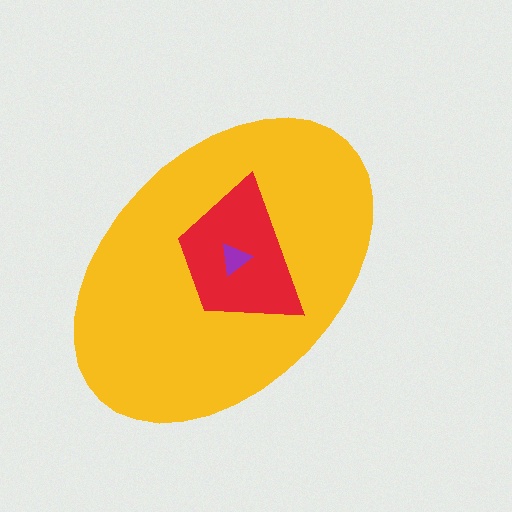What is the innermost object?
The purple triangle.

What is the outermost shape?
The yellow ellipse.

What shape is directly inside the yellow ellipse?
The red trapezoid.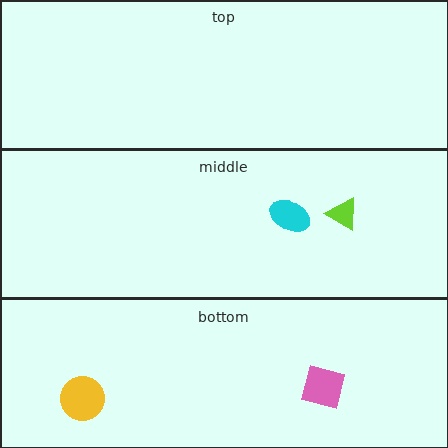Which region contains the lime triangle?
The middle region.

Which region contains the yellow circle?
The bottom region.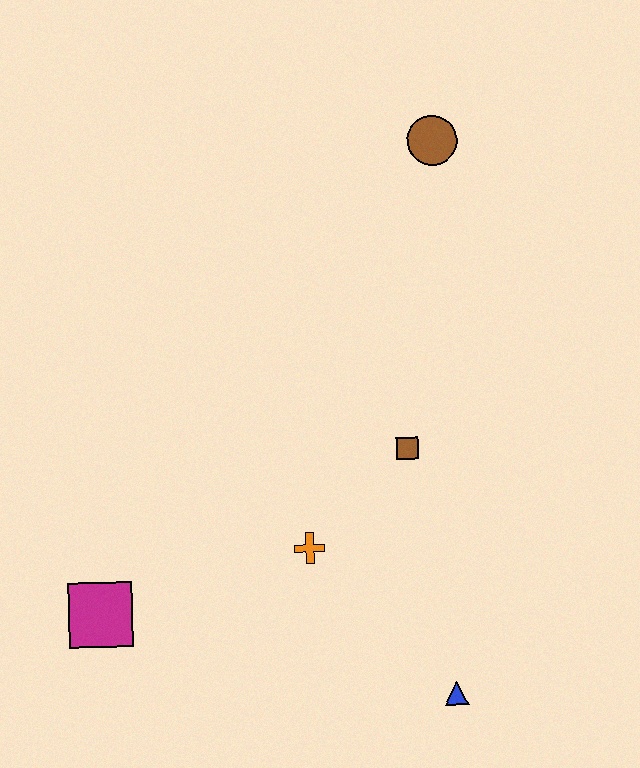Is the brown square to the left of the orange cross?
No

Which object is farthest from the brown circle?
The magenta square is farthest from the brown circle.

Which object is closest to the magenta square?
The orange cross is closest to the magenta square.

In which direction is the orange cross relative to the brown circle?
The orange cross is below the brown circle.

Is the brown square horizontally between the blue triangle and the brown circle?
No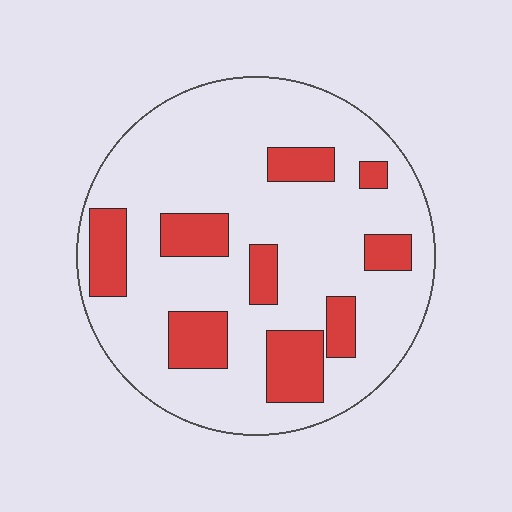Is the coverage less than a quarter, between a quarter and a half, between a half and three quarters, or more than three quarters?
Less than a quarter.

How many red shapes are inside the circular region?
9.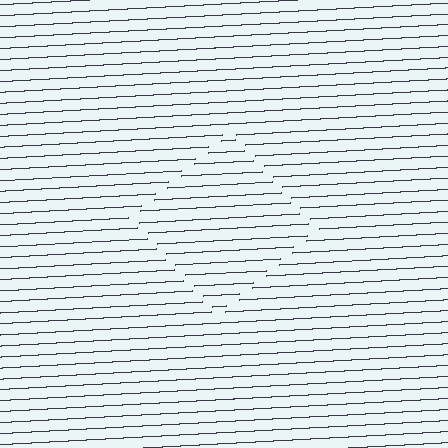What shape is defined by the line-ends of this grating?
An illusory square. The interior of the shape contains the same grating, shifted by half a period — the contour is defined by the phase discontinuity where line-ends from the inner and outer gratings abut.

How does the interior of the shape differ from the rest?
The interior of the shape contains the same grating, shifted by half a period — the contour is defined by the phase discontinuity where line-ends from the inner and outer gratings abut.